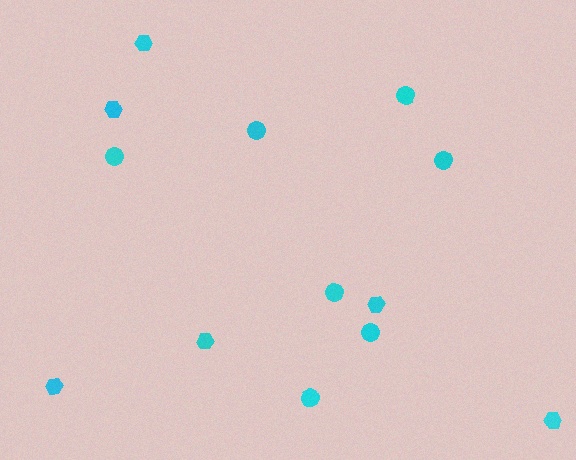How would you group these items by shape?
There are 2 groups: one group of hexagons (6) and one group of circles (7).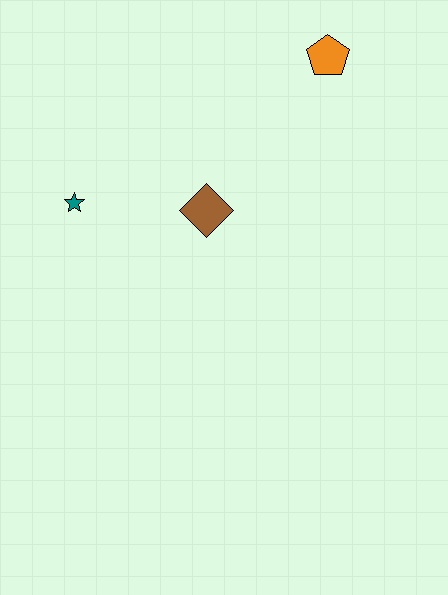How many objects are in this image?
There are 3 objects.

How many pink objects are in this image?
There are no pink objects.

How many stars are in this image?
There is 1 star.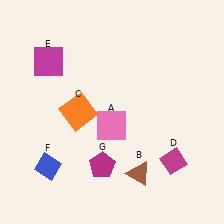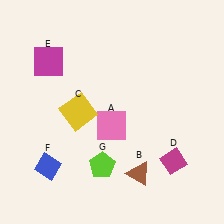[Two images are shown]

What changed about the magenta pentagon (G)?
In Image 1, G is magenta. In Image 2, it changed to lime.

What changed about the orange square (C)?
In Image 1, C is orange. In Image 2, it changed to yellow.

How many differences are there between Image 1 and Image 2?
There are 2 differences between the two images.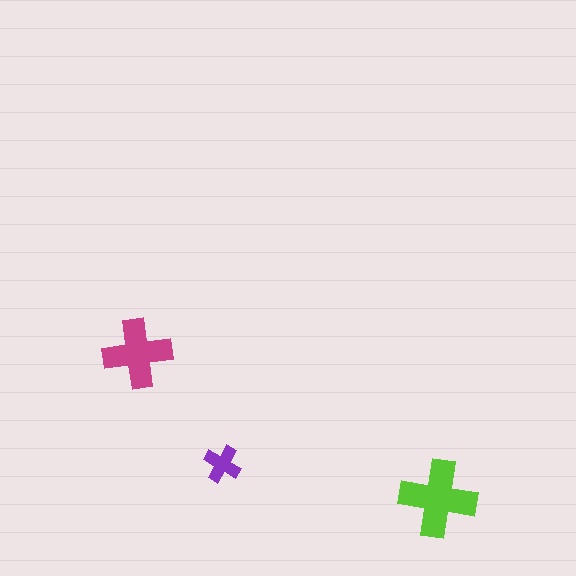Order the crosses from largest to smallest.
the lime one, the magenta one, the purple one.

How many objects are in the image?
There are 3 objects in the image.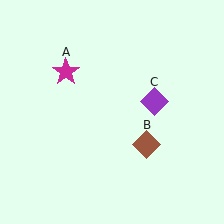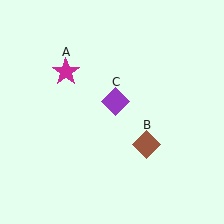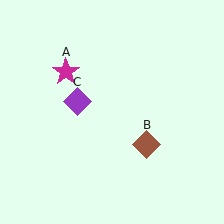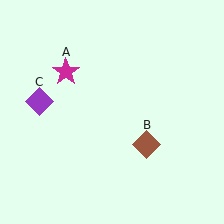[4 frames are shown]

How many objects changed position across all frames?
1 object changed position: purple diamond (object C).